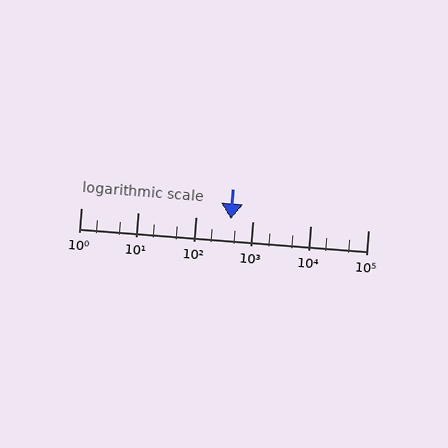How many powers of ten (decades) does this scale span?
The scale spans 5 decades, from 1 to 100000.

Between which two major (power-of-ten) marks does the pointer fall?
The pointer is between 100 and 1000.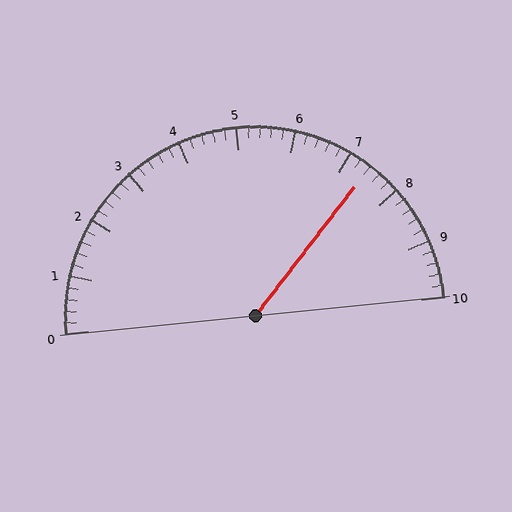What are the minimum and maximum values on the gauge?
The gauge ranges from 0 to 10.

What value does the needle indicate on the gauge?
The needle indicates approximately 7.4.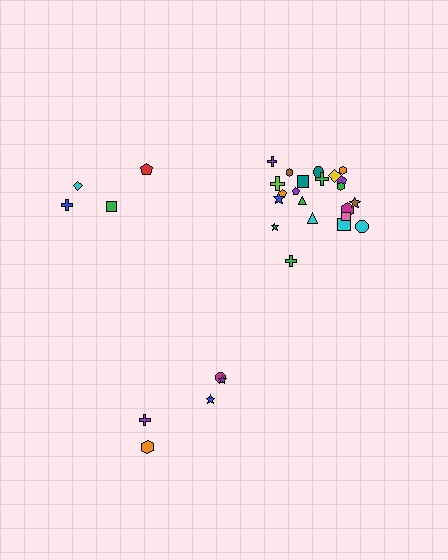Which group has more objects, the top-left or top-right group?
The top-right group.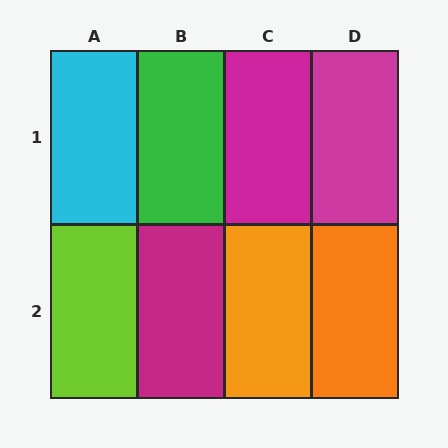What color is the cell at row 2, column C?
Orange.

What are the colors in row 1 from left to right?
Cyan, green, magenta, magenta.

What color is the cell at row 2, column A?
Lime.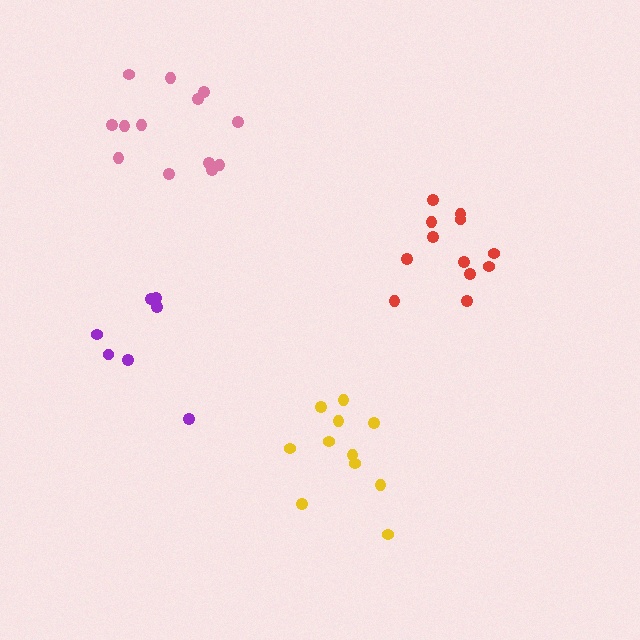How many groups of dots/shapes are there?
There are 4 groups.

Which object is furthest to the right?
The red cluster is rightmost.